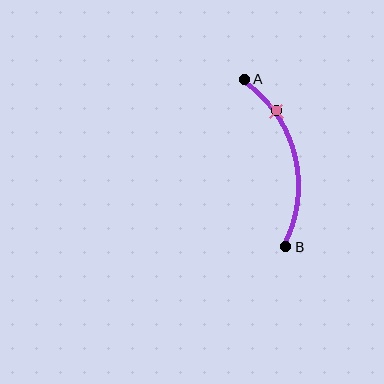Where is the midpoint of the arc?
The arc midpoint is the point on the curve farthest from the straight line joining A and B. It sits to the right of that line.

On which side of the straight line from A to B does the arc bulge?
The arc bulges to the right of the straight line connecting A and B.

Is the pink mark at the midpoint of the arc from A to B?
No. The pink mark lies on the arc but is closer to endpoint A. The arc midpoint would be at the point on the curve equidistant along the arc from both A and B.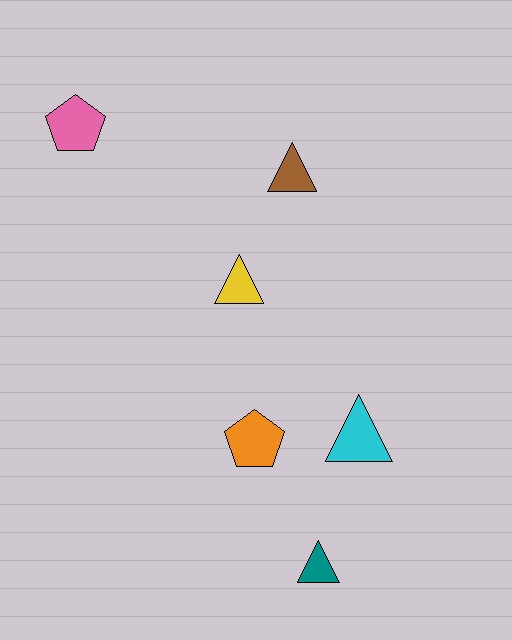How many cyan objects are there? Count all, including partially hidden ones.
There is 1 cyan object.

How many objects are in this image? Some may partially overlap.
There are 6 objects.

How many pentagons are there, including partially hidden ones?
There are 2 pentagons.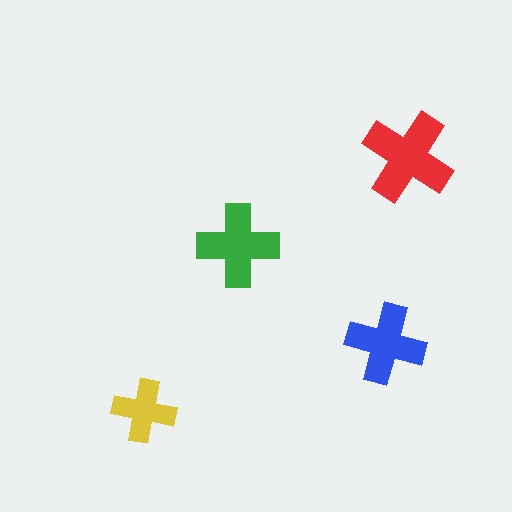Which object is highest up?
The red cross is topmost.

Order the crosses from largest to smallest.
the red one, the green one, the blue one, the yellow one.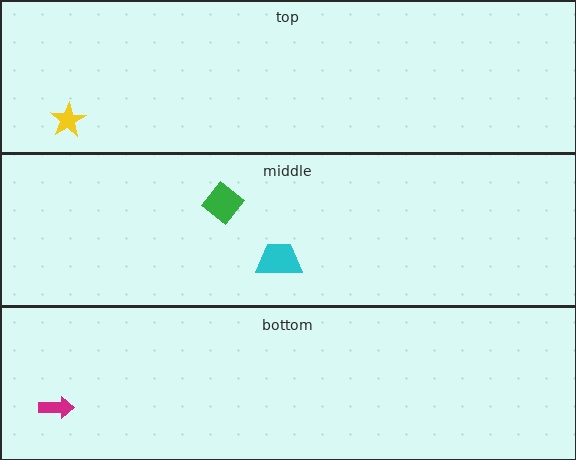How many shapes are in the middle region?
2.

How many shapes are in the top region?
1.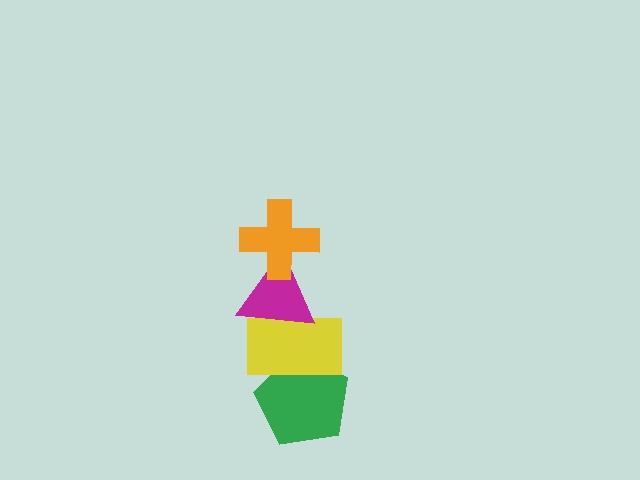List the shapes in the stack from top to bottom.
From top to bottom: the orange cross, the magenta triangle, the yellow rectangle, the green pentagon.